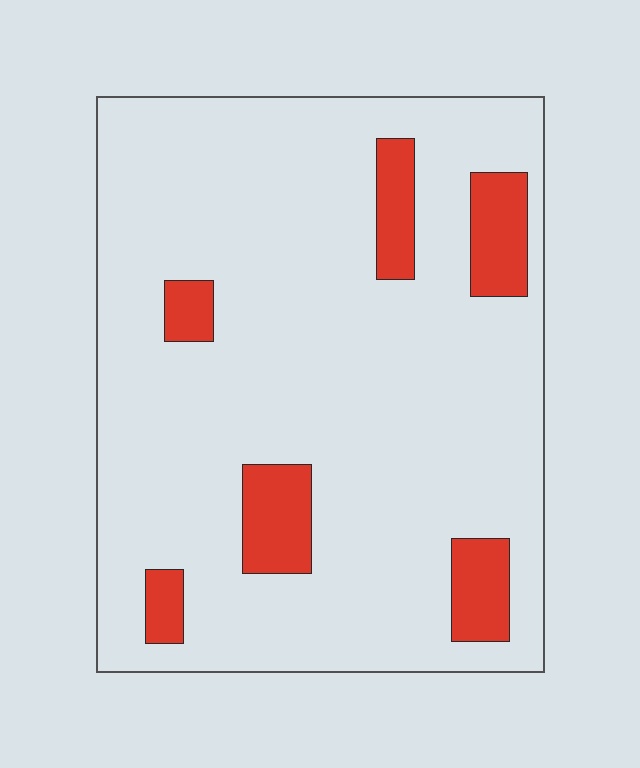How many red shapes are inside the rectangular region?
6.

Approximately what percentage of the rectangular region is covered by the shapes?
Approximately 15%.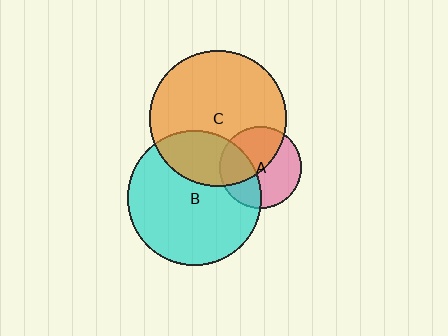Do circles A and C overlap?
Yes.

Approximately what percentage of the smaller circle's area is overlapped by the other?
Approximately 50%.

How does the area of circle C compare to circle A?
Approximately 2.8 times.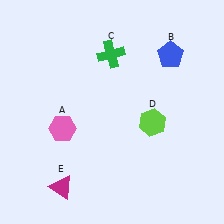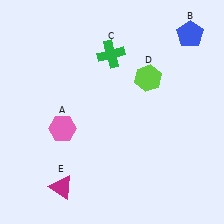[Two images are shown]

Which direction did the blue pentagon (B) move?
The blue pentagon (B) moved up.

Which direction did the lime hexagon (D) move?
The lime hexagon (D) moved up.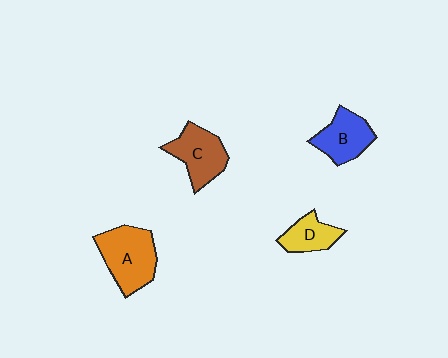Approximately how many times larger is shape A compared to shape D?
Approximately 1.8 times.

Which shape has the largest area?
Shape A (orange).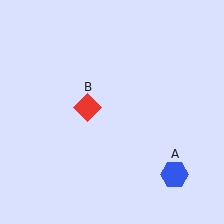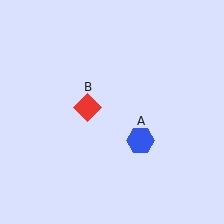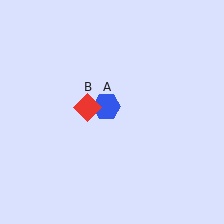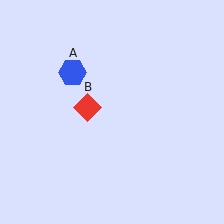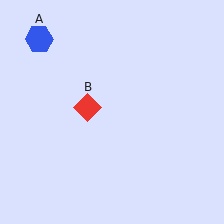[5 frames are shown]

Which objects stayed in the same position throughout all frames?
Red diamond (object B) remained stationary.